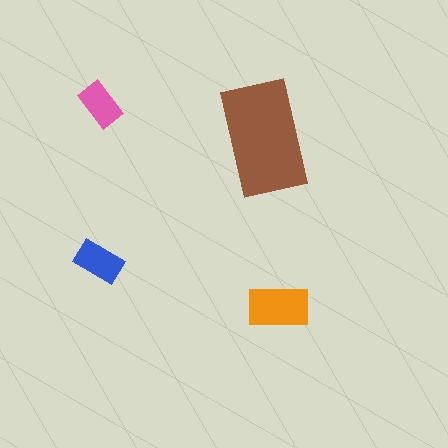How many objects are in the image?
There are 4 objects in the image.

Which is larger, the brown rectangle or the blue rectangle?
The brown one.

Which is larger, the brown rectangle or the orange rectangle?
The brown one.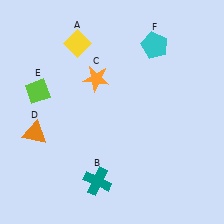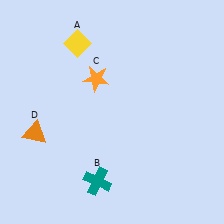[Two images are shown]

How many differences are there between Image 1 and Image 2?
There are 2 differences between the two images.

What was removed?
The cyan pentagon (F), the lime diamond (E) were removed in Image 2.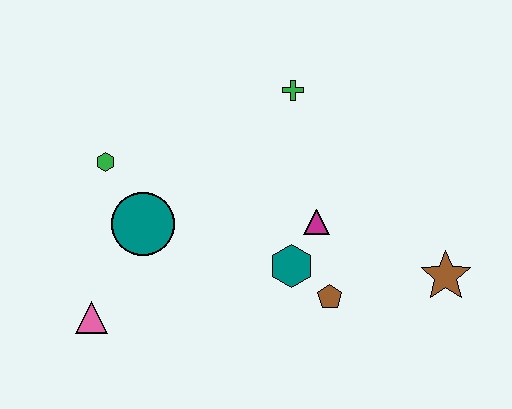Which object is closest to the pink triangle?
The teal circle is closest to the pink triangle.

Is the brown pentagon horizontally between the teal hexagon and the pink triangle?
No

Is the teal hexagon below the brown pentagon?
No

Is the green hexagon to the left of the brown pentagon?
Yes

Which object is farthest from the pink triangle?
The brown star is farthest from the pink triangle.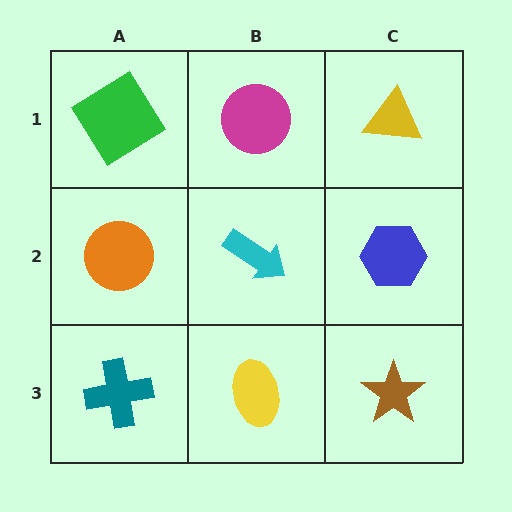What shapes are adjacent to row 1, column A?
An orange circle (row 2, column A), a magenta circle (row 1, column B).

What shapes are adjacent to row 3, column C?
A blue hexagon (row 2, column C), a yellow ellipse (row 3, column B).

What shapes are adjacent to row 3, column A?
An orange circle (row 2, column A), a yellow ellipse (row 3, column B).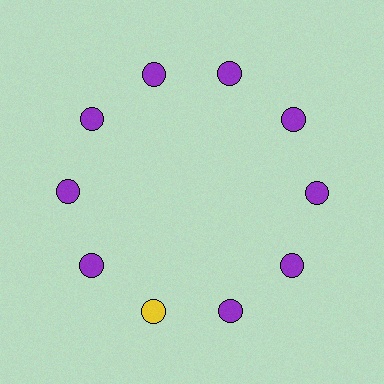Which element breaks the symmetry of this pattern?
The yellow circle at roughly the 7 o'clock position breaks the symmetry. All other shapes are purple circles.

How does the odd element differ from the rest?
It has a different color: yellow instead of purple.